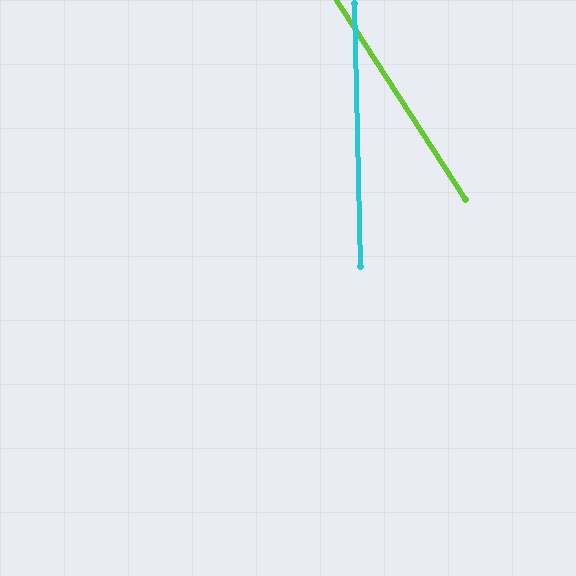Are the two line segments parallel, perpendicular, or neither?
Neither parallel nor perpendicular — they differ by about 31°.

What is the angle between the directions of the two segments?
Approximately 31 degrees.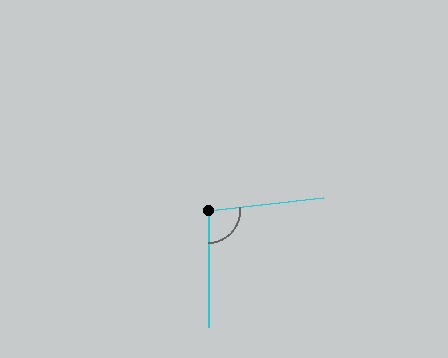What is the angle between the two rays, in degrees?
Approximately 96 degrees.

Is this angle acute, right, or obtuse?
It is obtuse.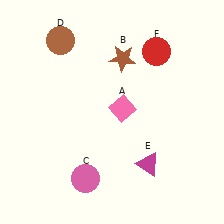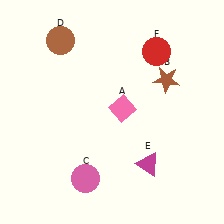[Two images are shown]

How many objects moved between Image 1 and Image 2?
1 object moved between the two images.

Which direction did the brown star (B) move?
The brown star (B) moved right.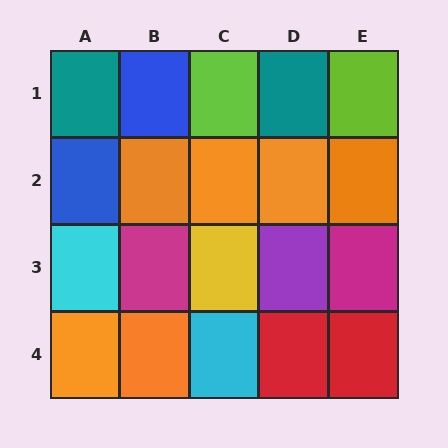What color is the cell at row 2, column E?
Orange.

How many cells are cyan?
2 cells are cyan.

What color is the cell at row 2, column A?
Blue.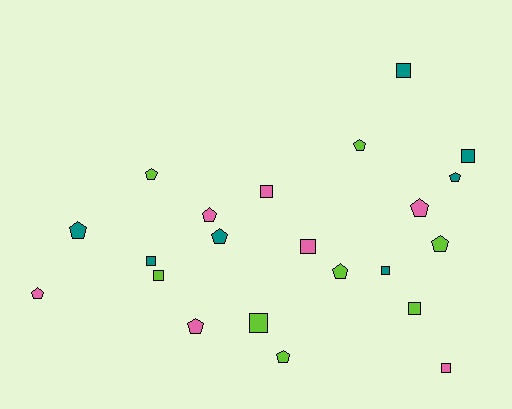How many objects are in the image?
There are 22 objects.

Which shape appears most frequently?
Pentagon, with 12 objects.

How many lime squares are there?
There are 3 lime squares.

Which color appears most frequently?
Lime, with 8 objects.